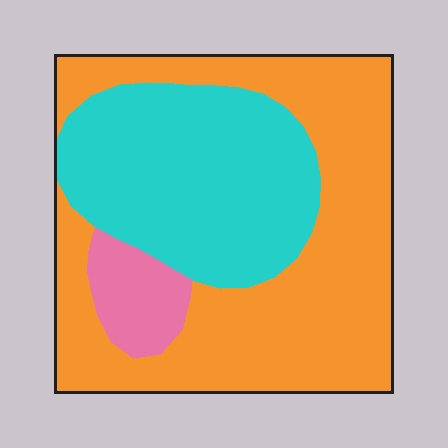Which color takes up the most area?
Orange, at roughly 55%.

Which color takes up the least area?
Pink, at roughly 10%.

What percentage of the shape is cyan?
Cyan takes up about three eighths (3/8) of the shape.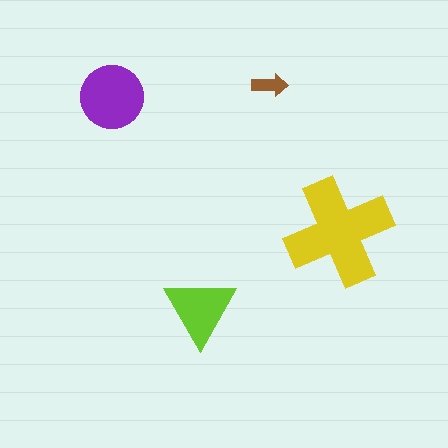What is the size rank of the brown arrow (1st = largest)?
4th.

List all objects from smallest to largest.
The brown arrow, the lime triangle, the purple circle, the yellow cross.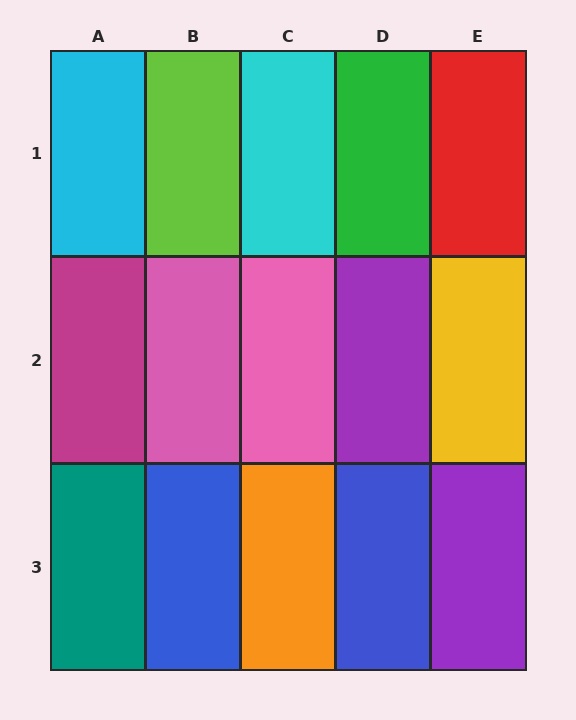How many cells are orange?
1 cell is orange.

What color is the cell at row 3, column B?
Blue.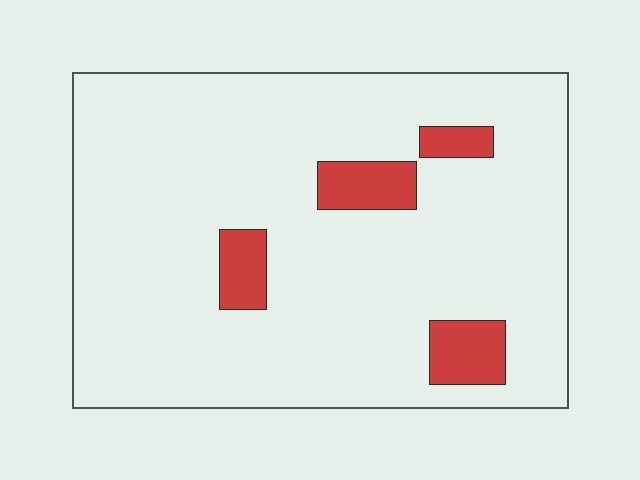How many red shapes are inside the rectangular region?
4.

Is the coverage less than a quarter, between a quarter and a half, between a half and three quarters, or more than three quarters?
Less than a quarter.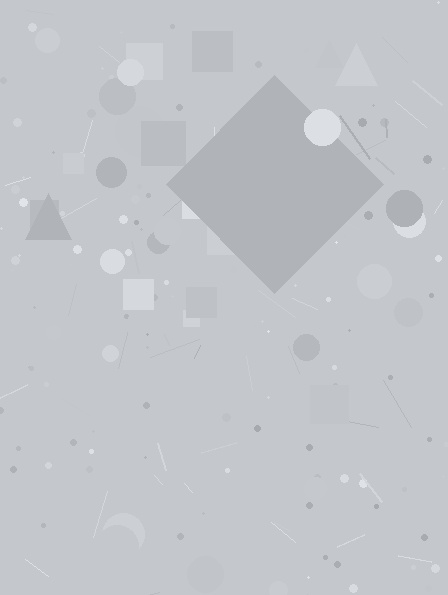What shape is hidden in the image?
A diamond is hidden in the image.